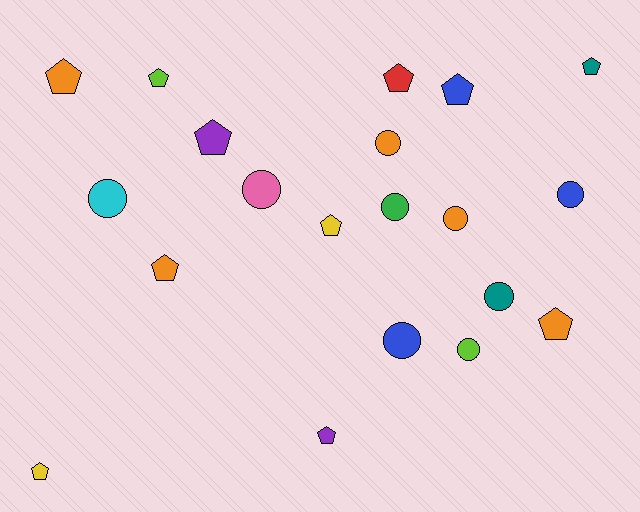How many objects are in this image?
There are 20 objects.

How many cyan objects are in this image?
There is 1 cyan object.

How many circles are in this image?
There are 9 circles.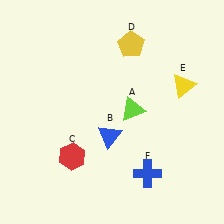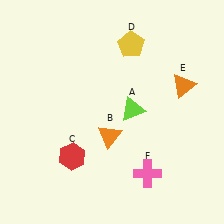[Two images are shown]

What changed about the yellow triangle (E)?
In Image 1, E is yellow. In Image 2, it changed to orange.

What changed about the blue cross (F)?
In Image 1, F is blue. In Image 2, it changed to pink.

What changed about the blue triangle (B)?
In Image 1, B is blue. In Image 2, it changed to orange.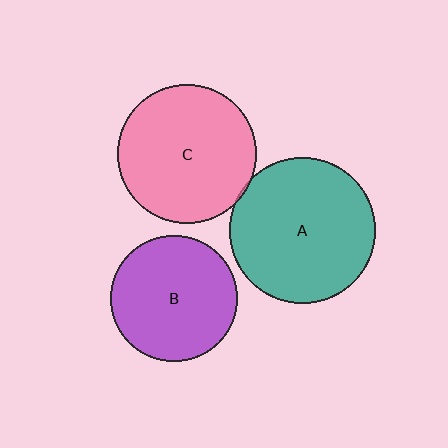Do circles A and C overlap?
Yes.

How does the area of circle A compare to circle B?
Approximately 1.3 times.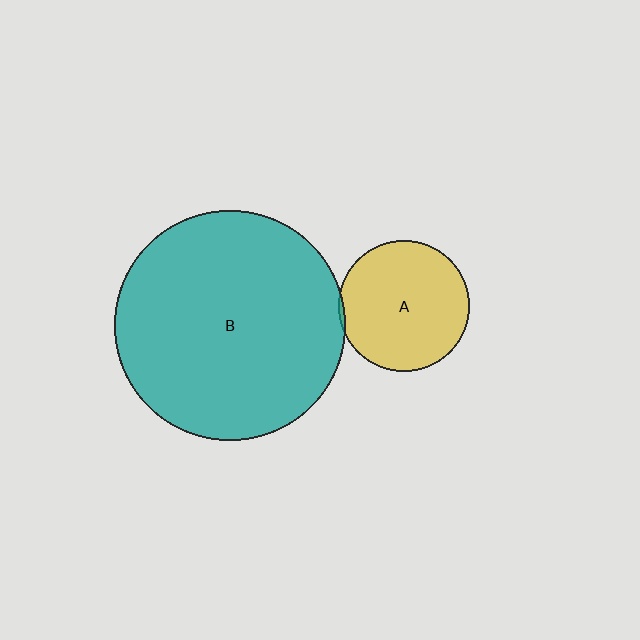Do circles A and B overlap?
Yes.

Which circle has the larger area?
Circle B (teal).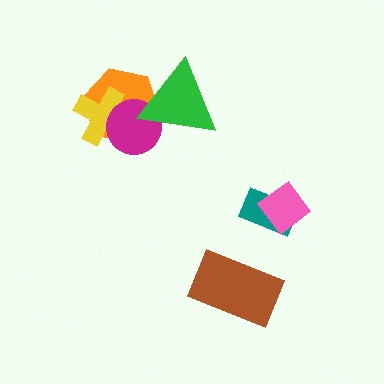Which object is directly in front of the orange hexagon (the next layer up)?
The yellow cross is directly in front of the orange hexagon.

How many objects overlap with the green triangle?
2 objects overlap with the green triangle.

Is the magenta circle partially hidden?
Yes, it is partially covered by another shape.